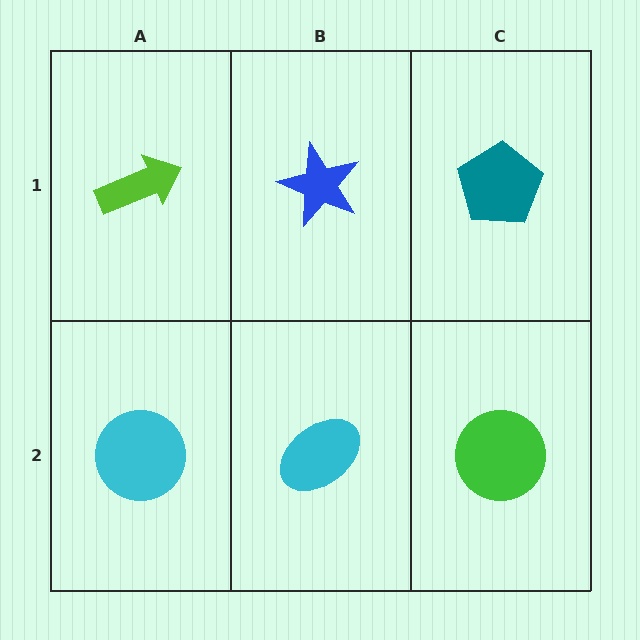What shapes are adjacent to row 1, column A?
A cyan circle (row 2, column A), a blue star (row 1, column B).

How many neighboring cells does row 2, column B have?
3.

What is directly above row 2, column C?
A teal pentagon.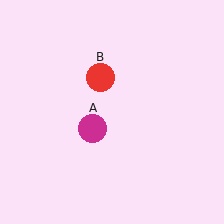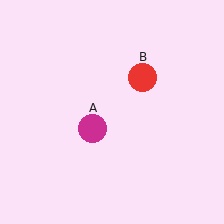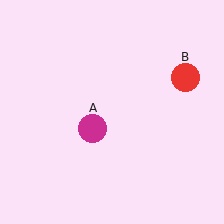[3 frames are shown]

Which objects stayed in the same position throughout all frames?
Magenta circle (object A) remained stationary.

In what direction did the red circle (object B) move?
The red circle (object B) moved right.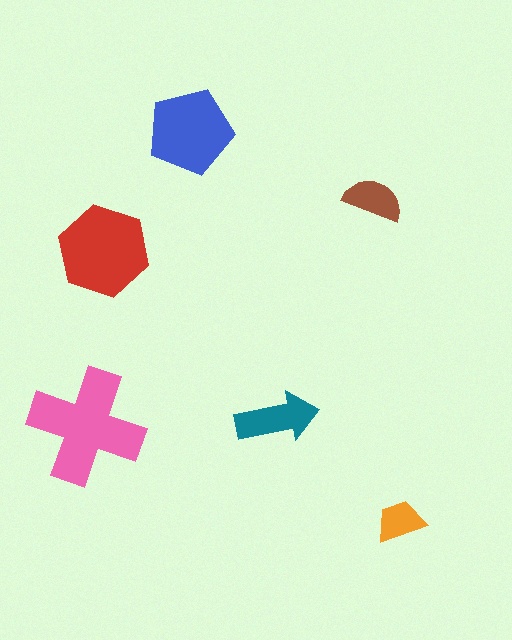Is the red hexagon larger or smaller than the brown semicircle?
Larger.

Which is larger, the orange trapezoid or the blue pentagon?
The blue pentagon.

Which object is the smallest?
The orange trapezoid.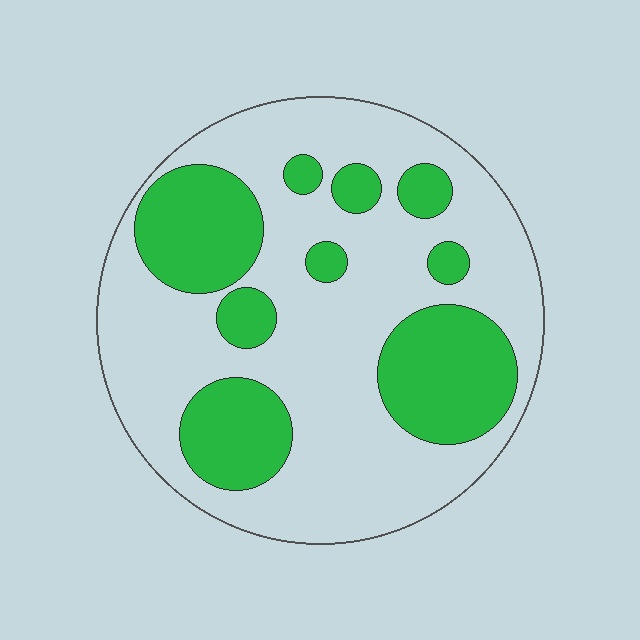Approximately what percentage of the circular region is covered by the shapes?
Approximately 30%.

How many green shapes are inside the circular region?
9.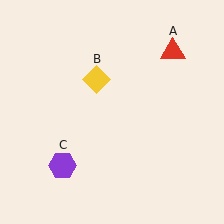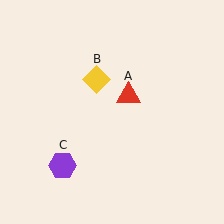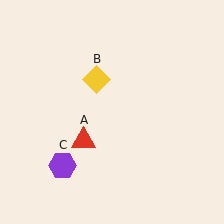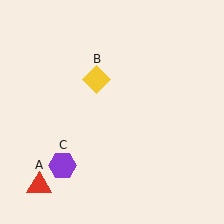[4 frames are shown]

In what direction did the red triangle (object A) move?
The red triangle (object A) moved down and to the left.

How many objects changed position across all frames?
1 object changed position: red triangle (object A).